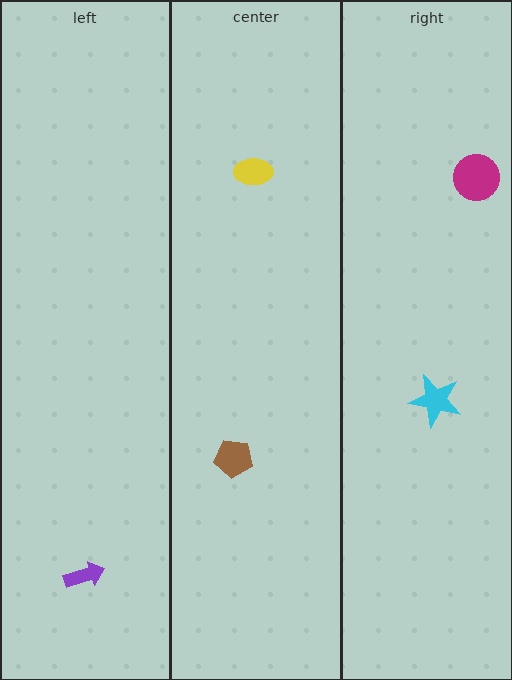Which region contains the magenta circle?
The right region.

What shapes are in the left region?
The purple arrow.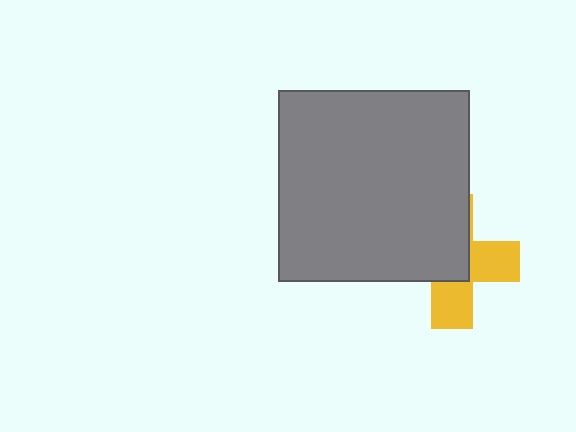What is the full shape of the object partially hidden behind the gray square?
The partially hidden object is a yellow cross.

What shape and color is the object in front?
The object in front is a gray square.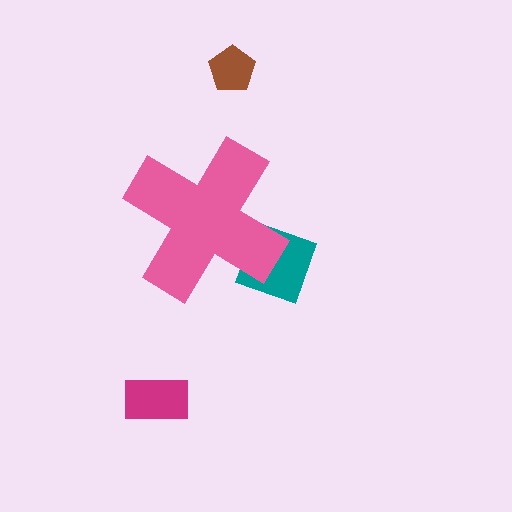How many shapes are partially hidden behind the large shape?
1 shape is partially hidden.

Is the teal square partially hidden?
Yes, the teal square is partially hidden behind the pink cross.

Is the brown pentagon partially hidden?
No, the brown pentagon is fully visible.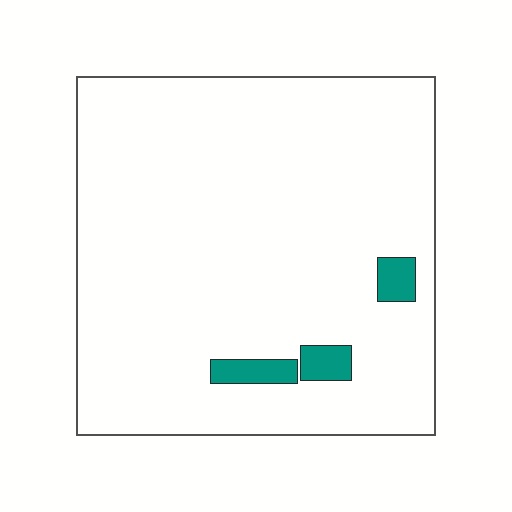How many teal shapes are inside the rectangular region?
3.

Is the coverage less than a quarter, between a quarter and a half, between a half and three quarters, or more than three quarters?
Less than a quarter.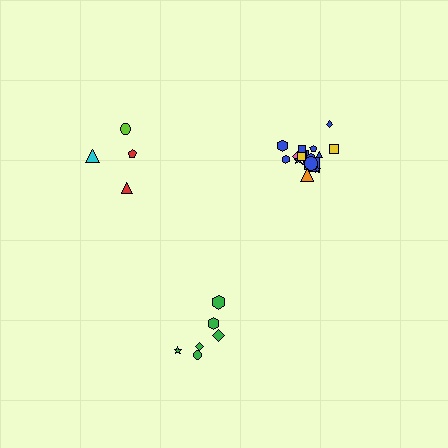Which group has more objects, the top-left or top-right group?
The top-right group.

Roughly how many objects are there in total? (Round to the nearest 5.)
Roughly 30 objects in total.